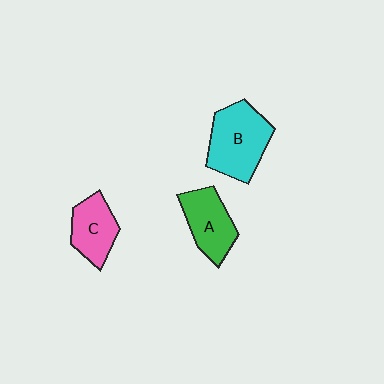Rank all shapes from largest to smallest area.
From largest to smallest: B (cyan), A (green), C (pink).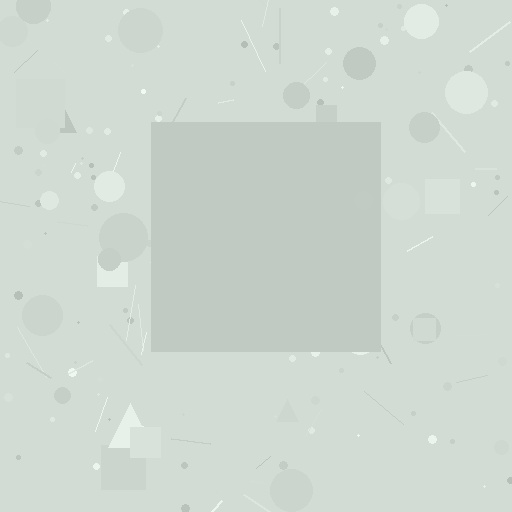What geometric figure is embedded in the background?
A square is embedded in the background.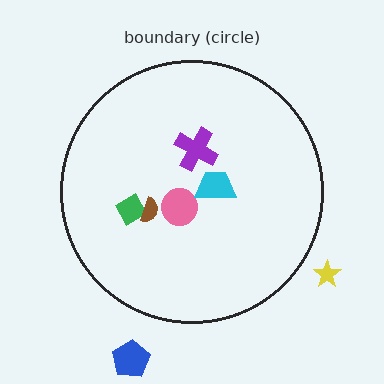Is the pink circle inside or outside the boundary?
Inside.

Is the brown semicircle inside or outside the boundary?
Inside.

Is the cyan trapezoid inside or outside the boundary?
Inside.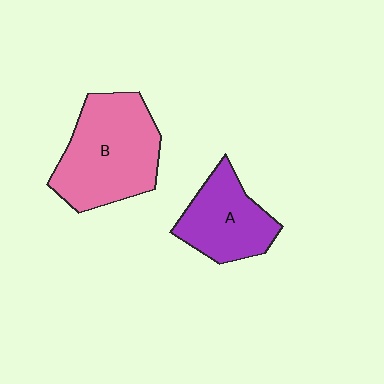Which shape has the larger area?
Shape B (pink).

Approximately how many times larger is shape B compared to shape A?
Approximately 1.5 times.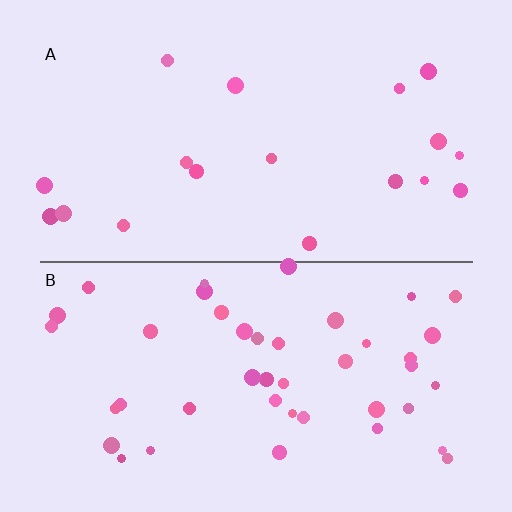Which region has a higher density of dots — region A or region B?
B (the bottom).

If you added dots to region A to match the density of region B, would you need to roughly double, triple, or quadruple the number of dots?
Approximately double.